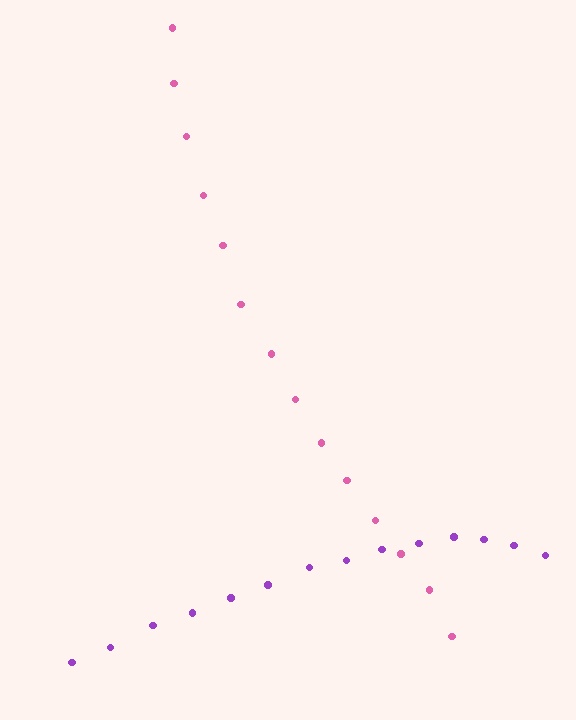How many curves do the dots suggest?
There are 2 distinct paths.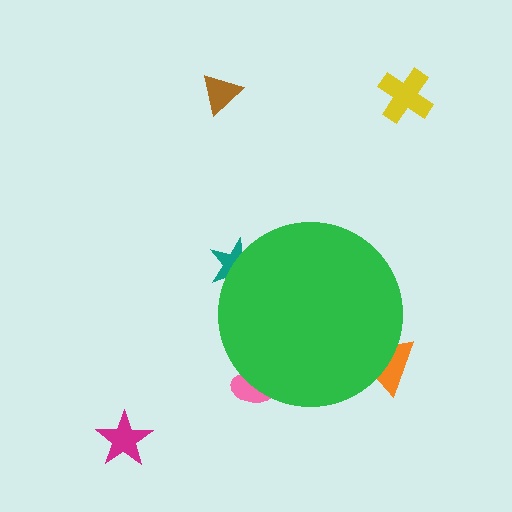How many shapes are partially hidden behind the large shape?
3 shapes are partially hidden.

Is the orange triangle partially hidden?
Yes, the orange triangle is partially hidden behind the green circle.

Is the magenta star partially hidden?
No, the magenta star is fully visible.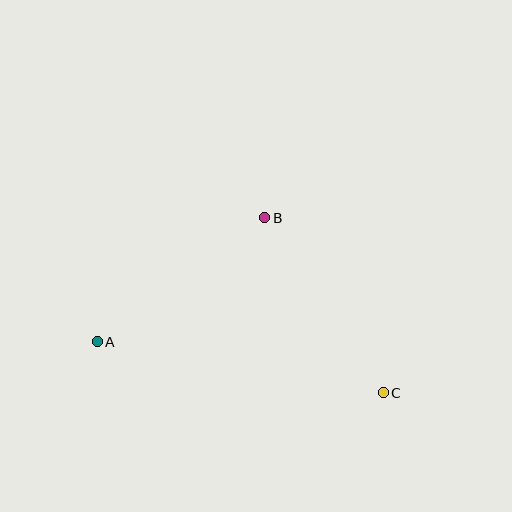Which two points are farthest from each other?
Points A and C are farthest from each other.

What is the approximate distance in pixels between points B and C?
The distance between B and C is approximately 211 pixels.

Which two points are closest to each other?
Points A and B are closest to each other.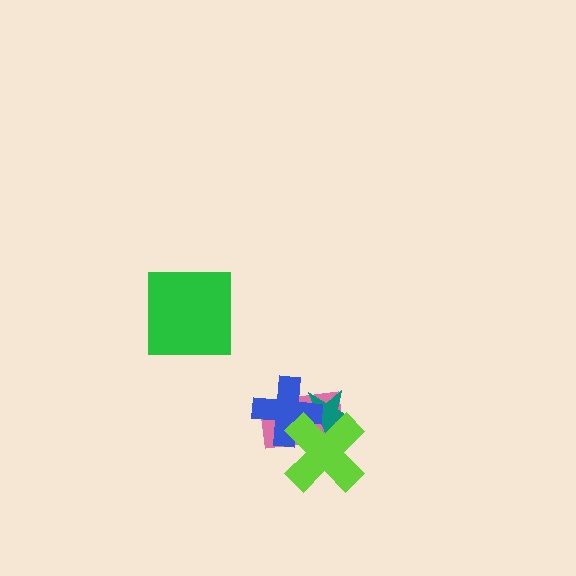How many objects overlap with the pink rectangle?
3 objects overlap with the pink rectangle.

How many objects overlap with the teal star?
3 objects overlap with the teal star.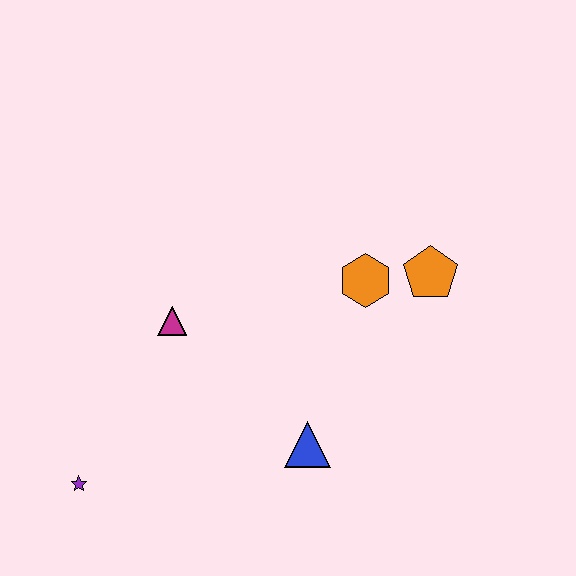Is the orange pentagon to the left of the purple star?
No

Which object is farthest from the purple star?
The orange pentagon is farthest from the purple star.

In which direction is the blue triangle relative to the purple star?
The blue triangle is to the right of the purple star.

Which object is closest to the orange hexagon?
The orange pentagon is closest to the orange hexagon.